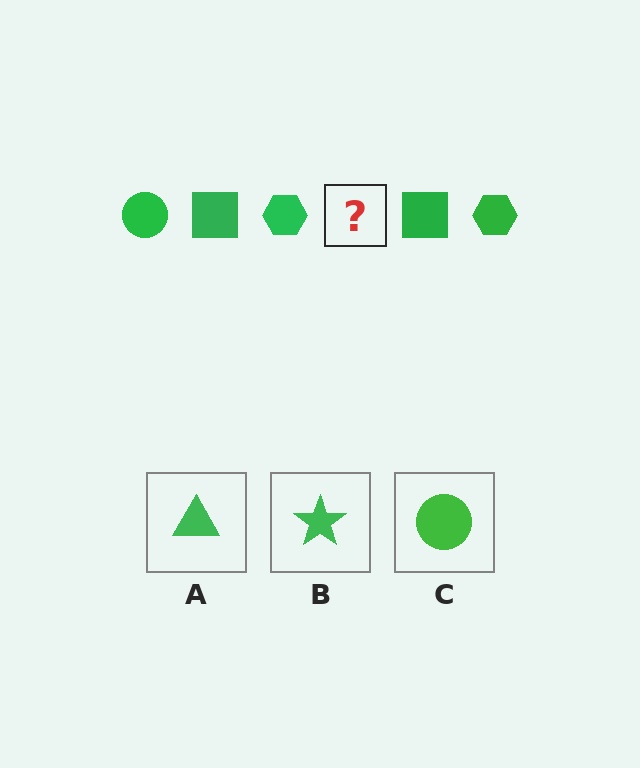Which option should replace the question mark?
Option C.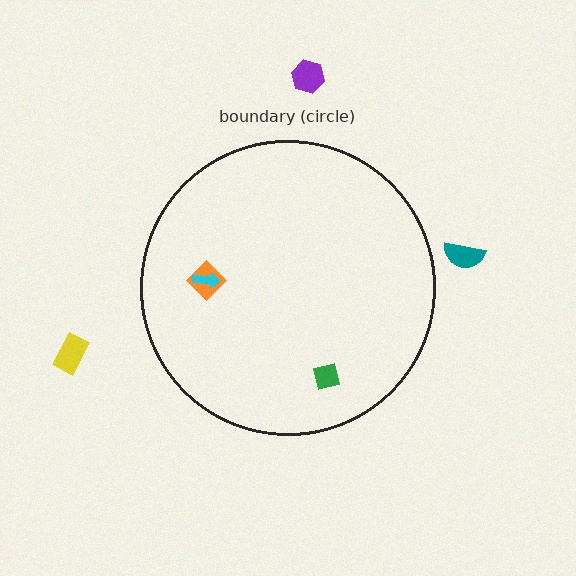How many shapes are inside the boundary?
3 inside, 3 outside.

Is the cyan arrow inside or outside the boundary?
Inside.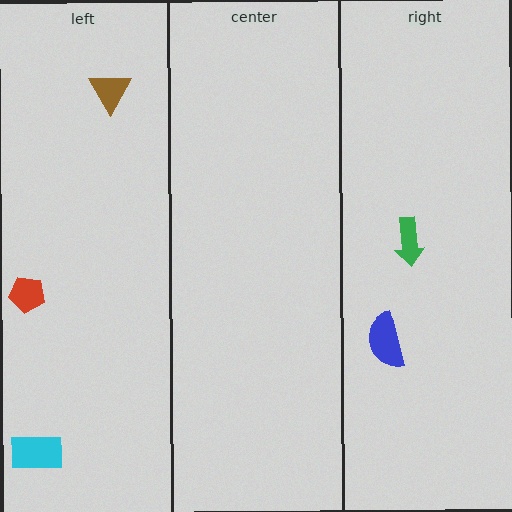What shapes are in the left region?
The cyan rectangle, the brown triangle, the red pentagon.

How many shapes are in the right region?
2.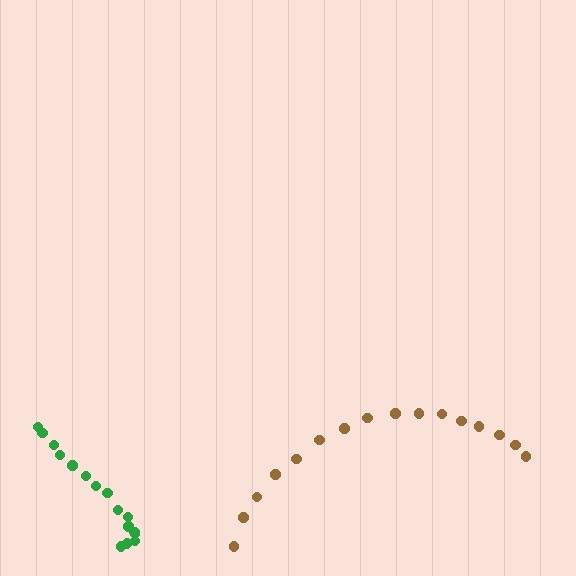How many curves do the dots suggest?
There are 2 distinct paths.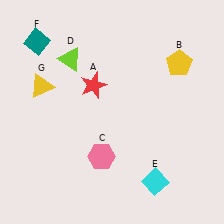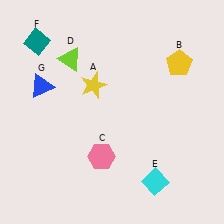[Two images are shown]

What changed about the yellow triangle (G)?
In Image 1, G is yellow. In Image 2, it changed to blue.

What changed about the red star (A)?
In Image 1, A is red. In Image 2, it changed to yellow.